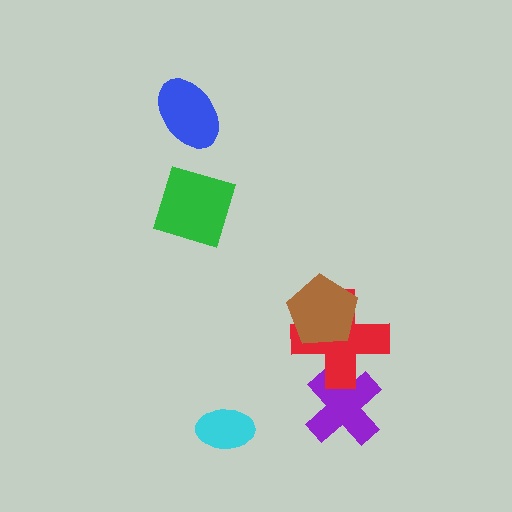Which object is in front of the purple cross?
The red cross is in front of the purple cross.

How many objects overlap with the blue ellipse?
0 objects overlap with the blue ellipse.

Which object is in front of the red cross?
The brown pentagon is in front of the red cross.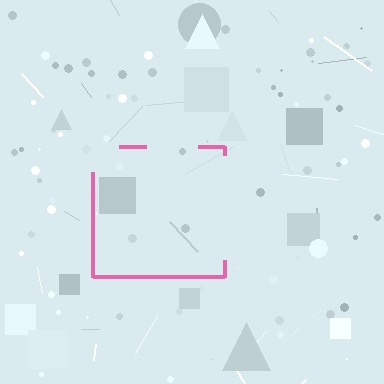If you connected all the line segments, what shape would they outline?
They would outline a square.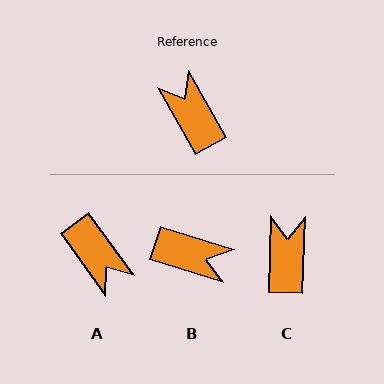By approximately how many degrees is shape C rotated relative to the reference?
Approximately 31 degrees clockwise.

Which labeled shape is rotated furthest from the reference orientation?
A, about 173 degrees away.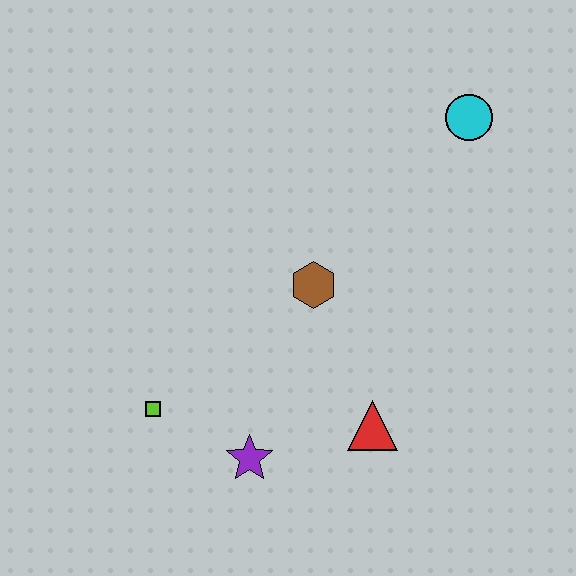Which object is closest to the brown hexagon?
The red triangle is closest to the brown hexagon.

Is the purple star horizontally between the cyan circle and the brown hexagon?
No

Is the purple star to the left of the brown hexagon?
Yes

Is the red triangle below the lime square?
Yes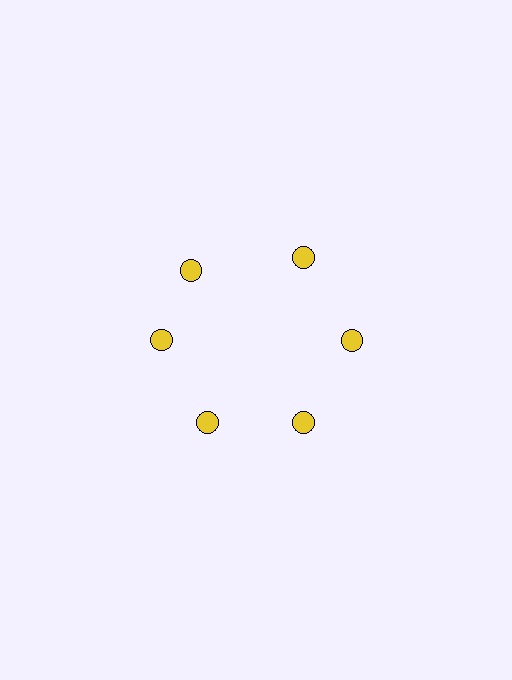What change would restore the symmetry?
The symmetry would be restored by rotating it back into even spacing with its neighbors so that all 6 circles sit at equal angles and equal distance from the center.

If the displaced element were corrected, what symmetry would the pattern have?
It would have 6-fold rotational symmetry — the pattern would map onto itself every 60 degrees.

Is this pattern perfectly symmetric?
No. The 6 yellow circles are arranged in a ring, but one element near the 11 o'clock position is rotated out of alignment along the ring, breaking the 6-fold rotational symmetry.